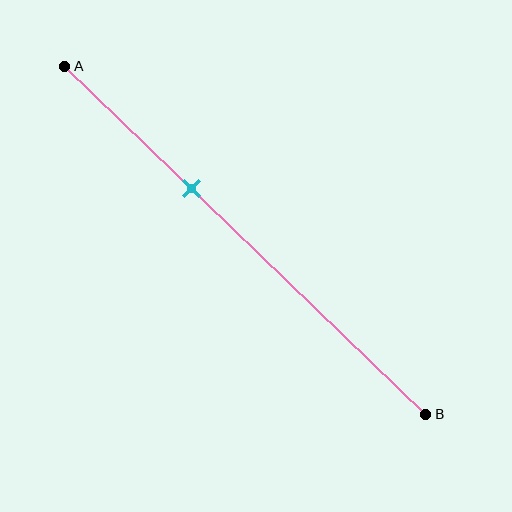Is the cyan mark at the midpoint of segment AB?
No, the mark is at about 35% from A, not at the 50% midpoint.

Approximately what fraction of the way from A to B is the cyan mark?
The cyan mark is approximately 35% of the way from A to B.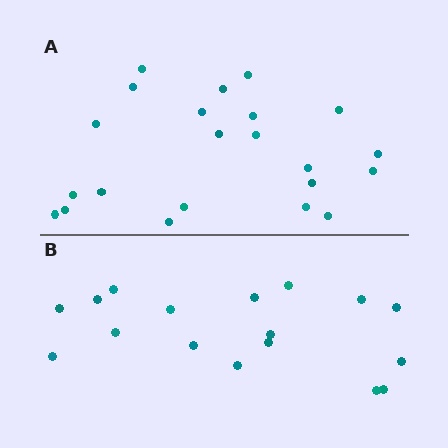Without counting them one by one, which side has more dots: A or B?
Region A (the top region) has more dots.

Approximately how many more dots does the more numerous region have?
Region A has about 5 more dots than region B.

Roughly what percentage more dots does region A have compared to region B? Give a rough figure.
About 30% more.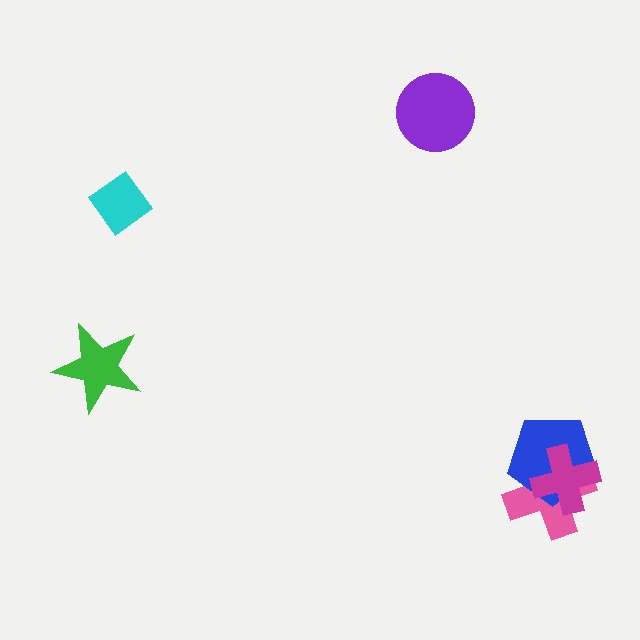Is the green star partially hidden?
No, no other shape covers it.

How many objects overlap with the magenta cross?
2 objects overlap with the magenta cross.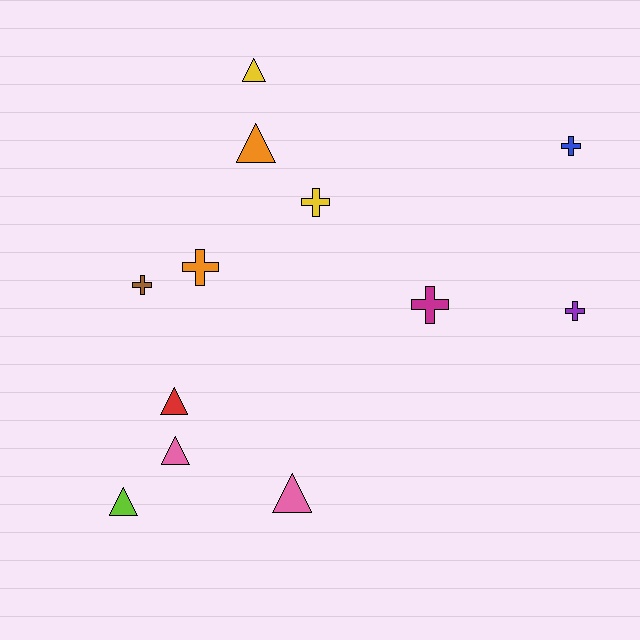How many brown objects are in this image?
There is 1 brown object.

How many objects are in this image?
There are 12 objects.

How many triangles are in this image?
There are 6 triangles.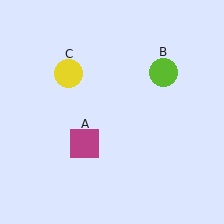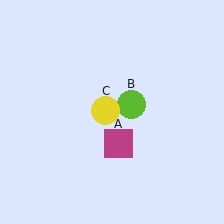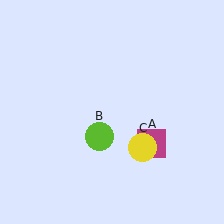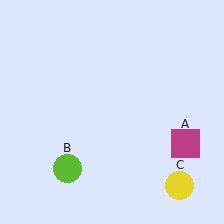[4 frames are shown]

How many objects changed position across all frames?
3 objects changed position: magenta square (object A), lime circle (object B), yellow circle (object C).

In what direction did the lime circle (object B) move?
The lime circle (object B) moved down and to the left.